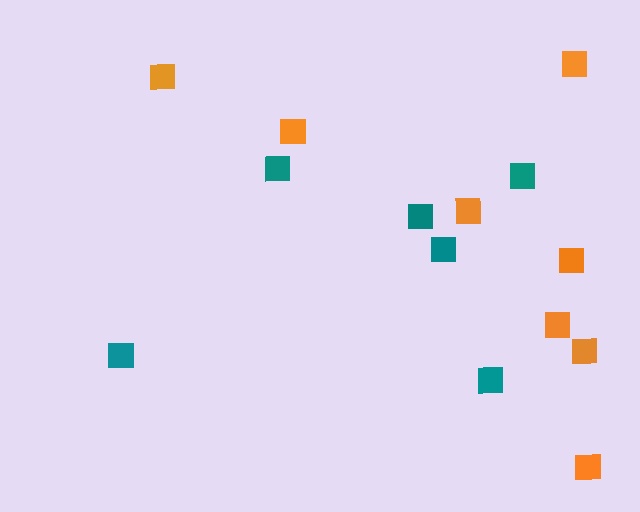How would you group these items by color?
There are 2 groups: one group of orange squares (8) and one group of teal squares (6).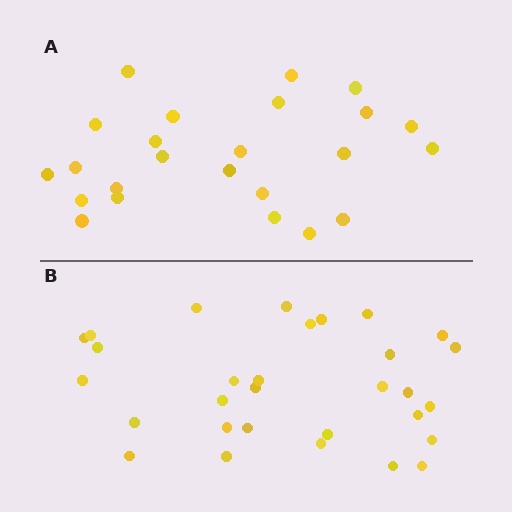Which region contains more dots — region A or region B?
Region B (the bottom region) has more dots.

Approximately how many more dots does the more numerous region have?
Region B has about 6 more dots than region A.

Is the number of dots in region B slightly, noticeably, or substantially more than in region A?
Region B has noticeably more, but not dramatically so. The ratio is roughly 1.2 to 1.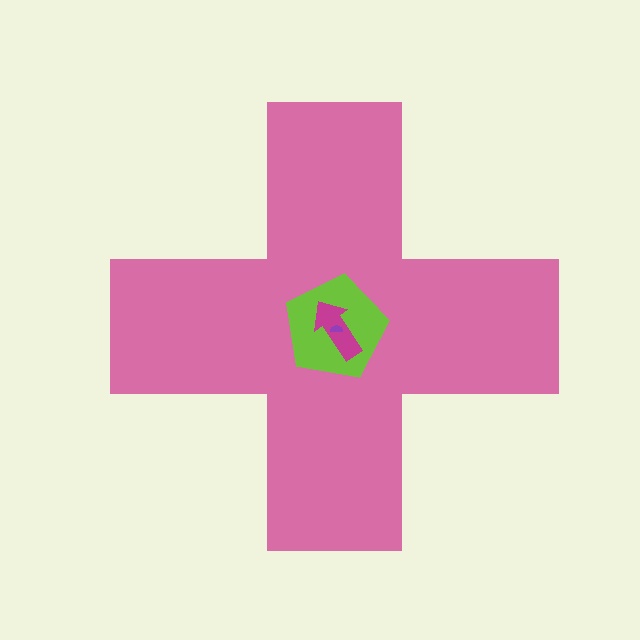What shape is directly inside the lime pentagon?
The magenta arrow.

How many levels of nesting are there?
4.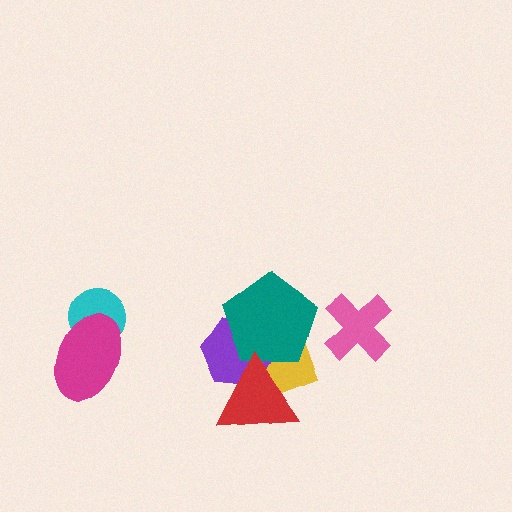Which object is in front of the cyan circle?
The magenta ellipse is in front of the cyan circle.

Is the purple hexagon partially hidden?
Yes, it is partially covered by another shape.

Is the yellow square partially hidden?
Yes, it is partially covered by another shape.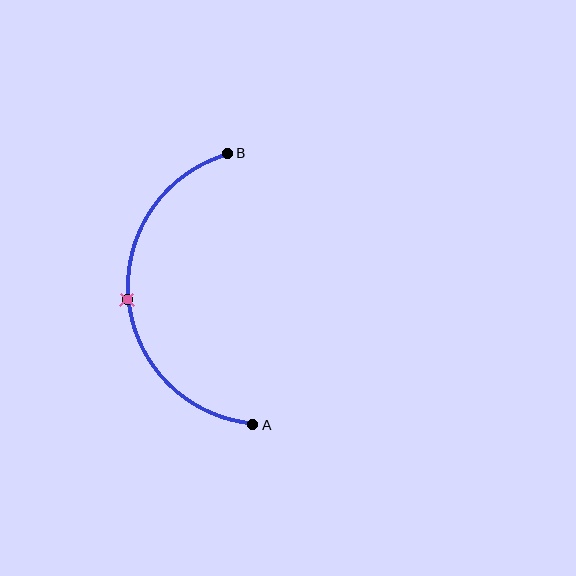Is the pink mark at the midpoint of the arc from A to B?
Yes. The pink mark lies on the arc at equal arc-length from both A and B — it is the arc midpoint.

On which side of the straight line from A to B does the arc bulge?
The arc bulges to the left of the straight line connecting A and B.